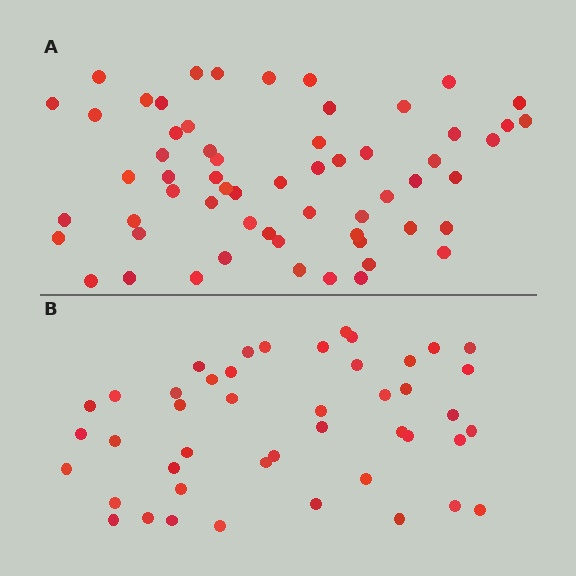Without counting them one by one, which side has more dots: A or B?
Region A (the top region) has more dots.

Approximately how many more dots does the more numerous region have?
Region A has approximately 15 more dots than region B.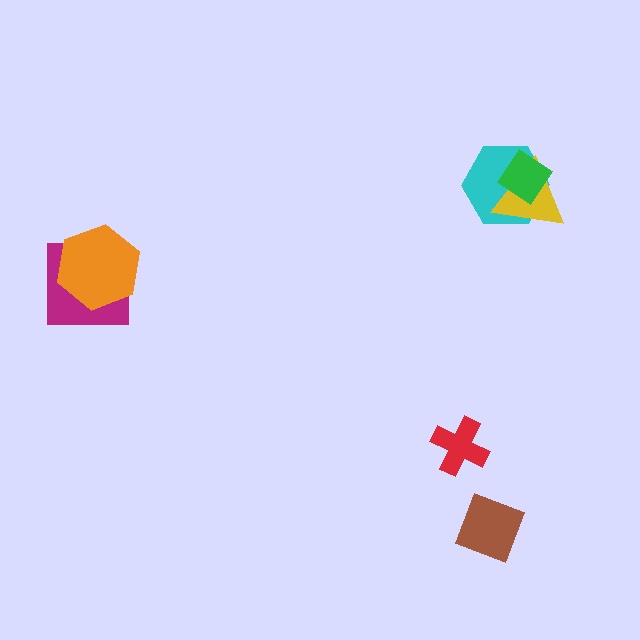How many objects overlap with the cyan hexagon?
2 objects overlap with the cyan hexagon.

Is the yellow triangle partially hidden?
Yes, it is partially covered by another shape.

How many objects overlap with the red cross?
0 objects overlap with the red cross.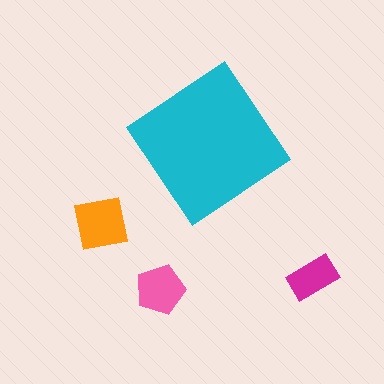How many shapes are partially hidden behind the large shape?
0 shapes are partially hidden.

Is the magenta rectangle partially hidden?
No, the magenta rectangle is fully visible.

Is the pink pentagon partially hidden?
No, the pink pentagon is fully visible.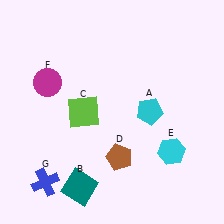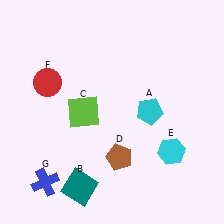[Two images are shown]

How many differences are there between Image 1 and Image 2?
There is 1 difference between the two images.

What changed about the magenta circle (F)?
In Image 1, F is magenta. In Image 2, it changed to red.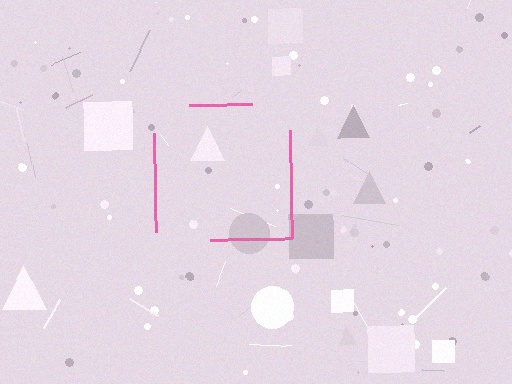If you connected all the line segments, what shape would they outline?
They would outline a square.